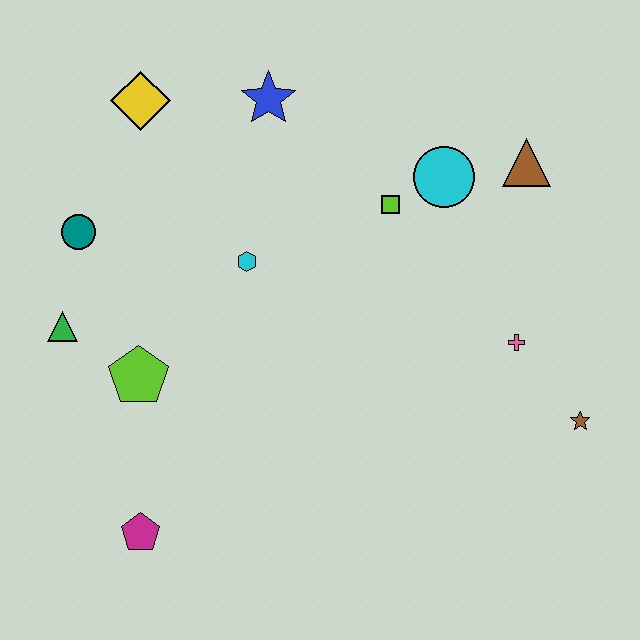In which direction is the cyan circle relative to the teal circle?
The cyan circle is to the right of the teal circle.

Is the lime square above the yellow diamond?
No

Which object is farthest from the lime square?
The magenta pentagon is farthest from the lime square.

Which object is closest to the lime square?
The cyan circle is closest to the lime square.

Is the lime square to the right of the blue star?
Yes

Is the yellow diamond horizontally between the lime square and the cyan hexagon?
No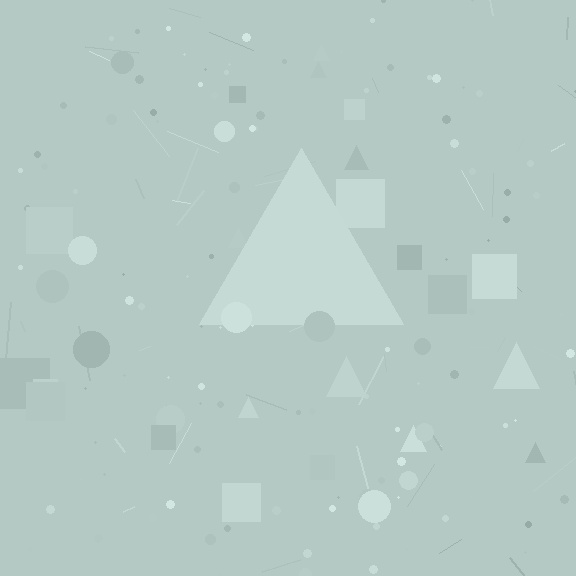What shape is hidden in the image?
A triangle is hidden in the image.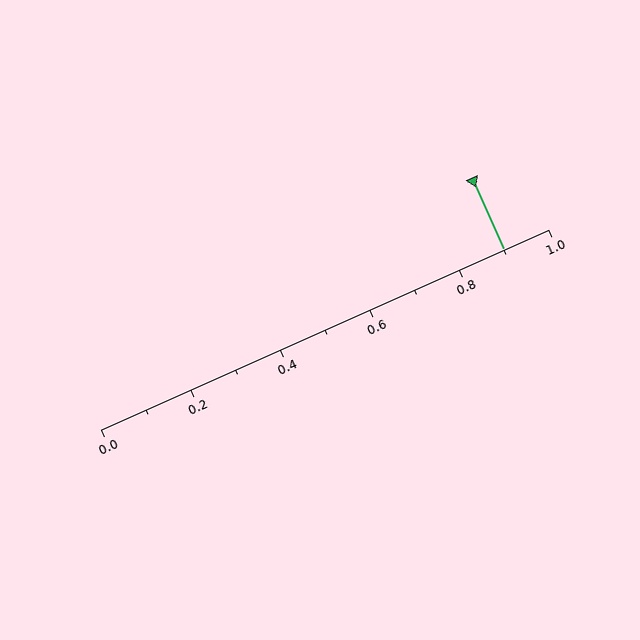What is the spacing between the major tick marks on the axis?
The major ticks are spaced 0.2 apart.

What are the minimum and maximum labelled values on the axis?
The axis runs from 0.0 to 1.0.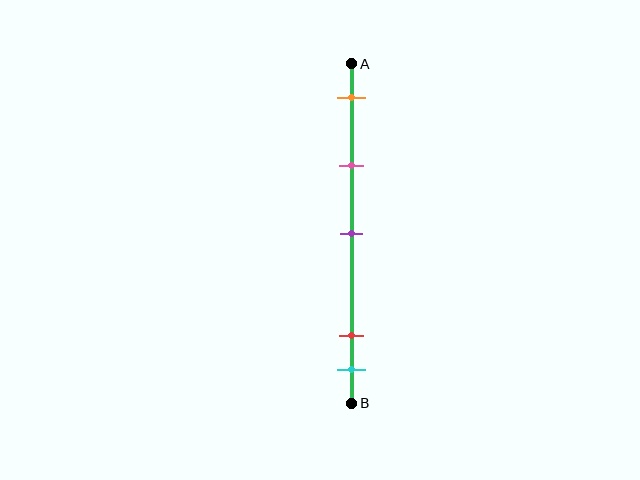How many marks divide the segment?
There are 5 marks dividing the segment.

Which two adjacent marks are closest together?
The red and cyan marks are the closest adjacent pair.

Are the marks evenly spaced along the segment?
No, the marks are not evenly spaced.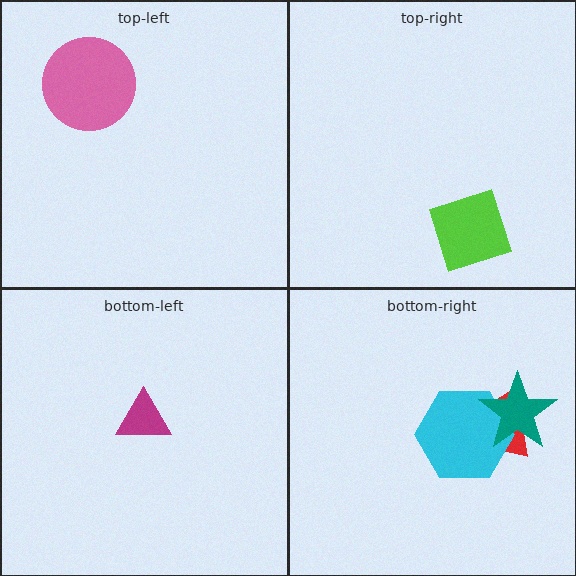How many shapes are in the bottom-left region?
1.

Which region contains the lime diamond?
The top-right region.